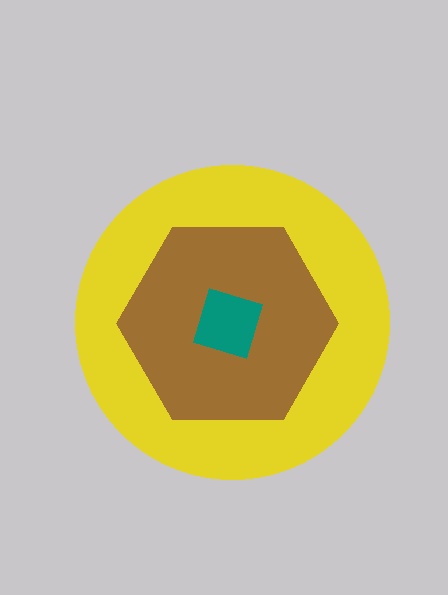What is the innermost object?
The teal square.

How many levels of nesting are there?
3.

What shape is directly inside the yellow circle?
The brown hexagon.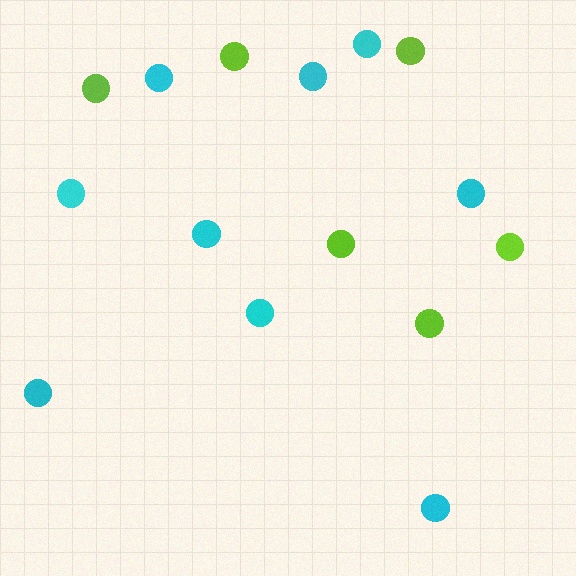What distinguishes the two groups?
There are 2 groups: one group of cyan circles (9) and one group of lime circles (6).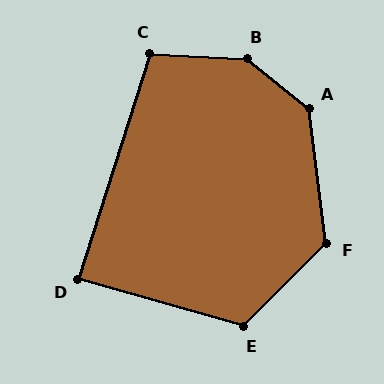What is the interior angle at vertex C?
Approximately 105 degrees (obtuse).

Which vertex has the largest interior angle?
B, at approximately 144 degrees.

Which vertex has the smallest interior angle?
D, at approximately 88 degrees.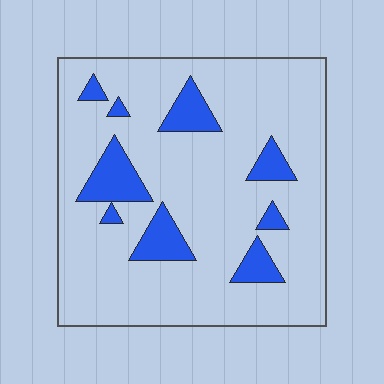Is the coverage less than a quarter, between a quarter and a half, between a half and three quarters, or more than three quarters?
Less than a quarter.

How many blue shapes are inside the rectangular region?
9.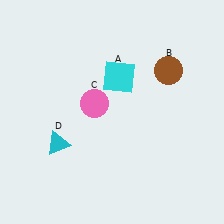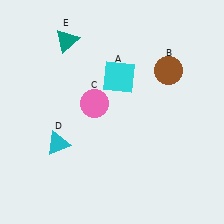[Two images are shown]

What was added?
A teal triangle (E) was added in Image 2.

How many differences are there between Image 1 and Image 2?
There is 1 difference between the two images.